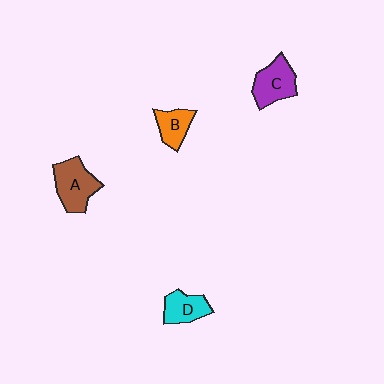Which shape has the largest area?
Shape A (brown).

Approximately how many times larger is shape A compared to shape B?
Approximately 1.6 times.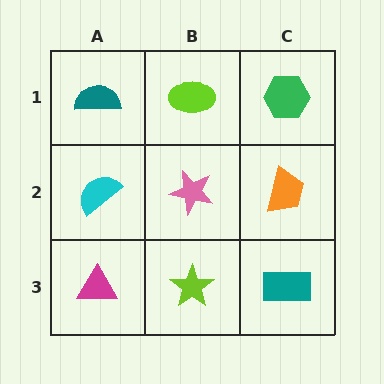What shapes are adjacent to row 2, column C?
A green hexagon (row 1, column C), a teal rectangle (row 3, column C), a pink star (row 2, column B).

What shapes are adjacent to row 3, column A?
A cyan semicircle (row 2, column A), a lime star (row 3, column B).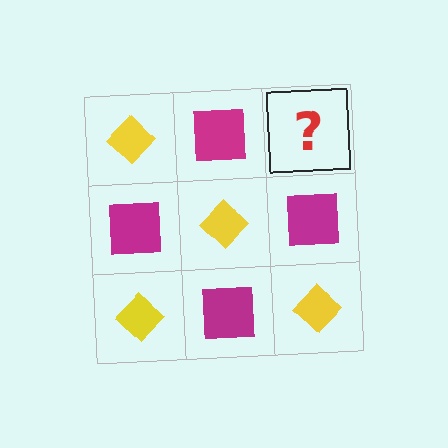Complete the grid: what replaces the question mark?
The question mark should be replaced with a yellow diamond.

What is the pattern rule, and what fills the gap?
The rule is that it alternates yellow diamond and magenta square in a checkerboard pattern. The gap should be filled with a yellow diamond.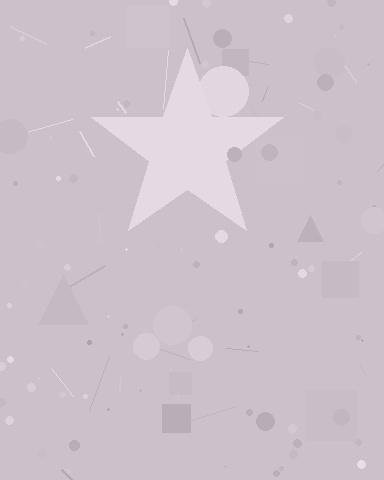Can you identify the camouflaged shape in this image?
The camouflaged shape is a star.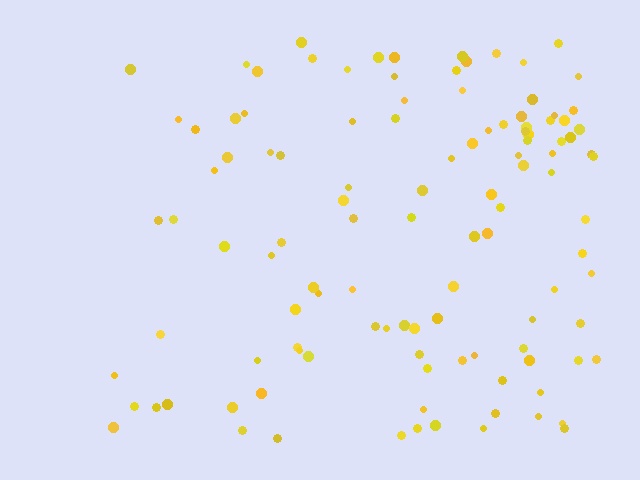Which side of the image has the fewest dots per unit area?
The left.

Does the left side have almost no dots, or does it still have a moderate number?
Still a moderate number, just noticeably fewer than the right.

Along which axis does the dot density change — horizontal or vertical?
Horizontal.